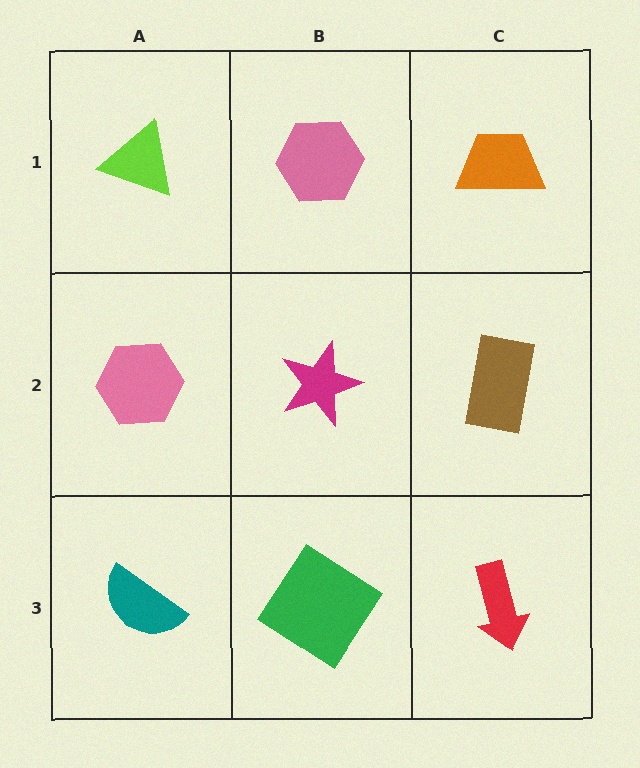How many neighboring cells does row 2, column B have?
4.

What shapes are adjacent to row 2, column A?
A lime triangle (row 1, column A), a teal semicircle (row 3, column A), a magenta star (row 2, column B).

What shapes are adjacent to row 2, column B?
A pink hexagon (row 1, column B), a green diamond (row 3, column B), a pink hexagon (row 2, column A), a brown rectangle (row 2, column C).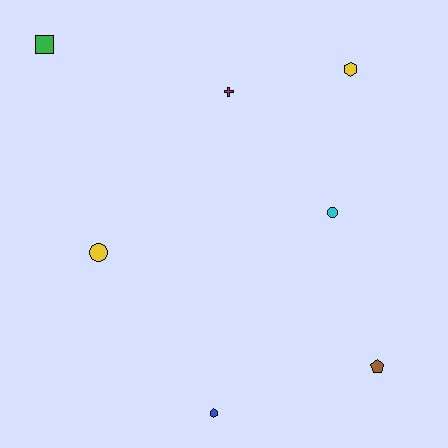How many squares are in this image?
There is 1 square.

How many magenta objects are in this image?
There is 1 magenta object.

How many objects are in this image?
There are 7 objects.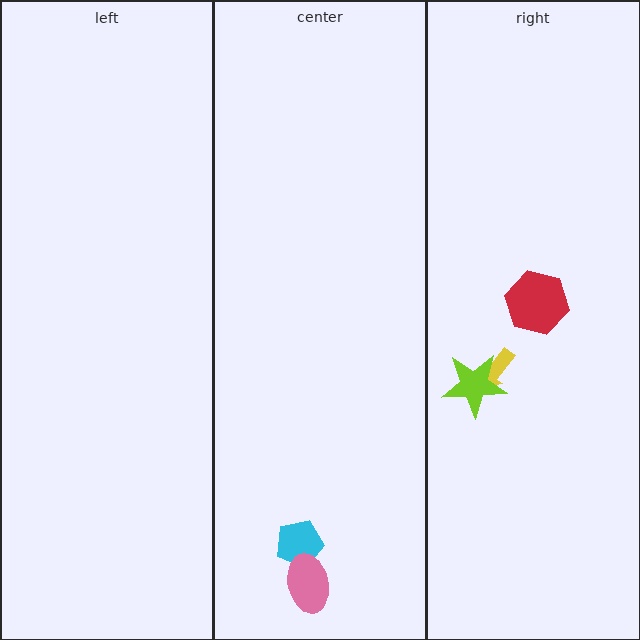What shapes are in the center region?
The cyan pentagon, the pink ellipse.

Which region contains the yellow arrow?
The right region.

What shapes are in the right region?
The red hexagon, the yellow arrow, the lime star.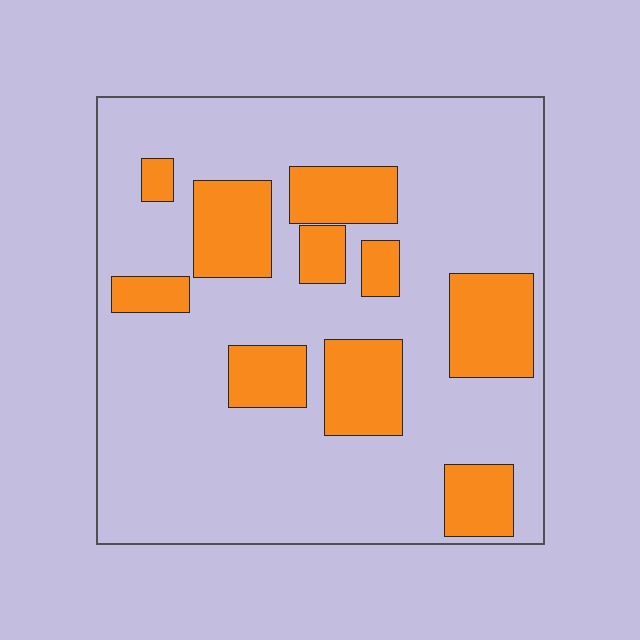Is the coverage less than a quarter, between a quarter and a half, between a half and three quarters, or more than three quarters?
Less than a quarter.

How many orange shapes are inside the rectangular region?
10.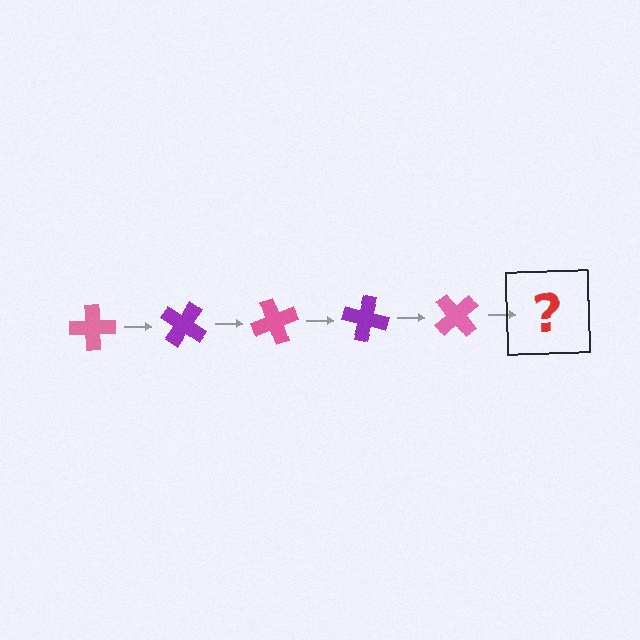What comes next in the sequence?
The next element should be a purple cross, rotated 175 degrees from the start.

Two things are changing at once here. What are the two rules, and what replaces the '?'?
The two rules are that it rotates 35 degrees each step and the color cycles through pink and purple. The '?' should be a purple cross, rotated 175 degrees from the start.